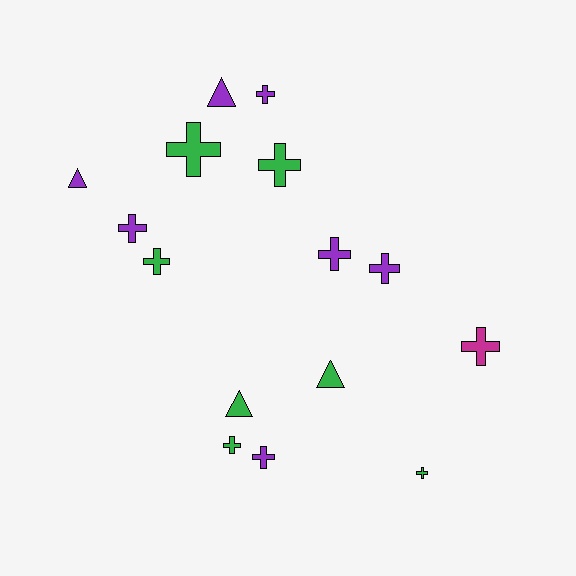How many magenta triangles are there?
There are no magenta triangles.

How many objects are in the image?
There are 15 objects.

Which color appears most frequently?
Purple, with 7 objects.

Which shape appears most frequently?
Cross, with 11 objects.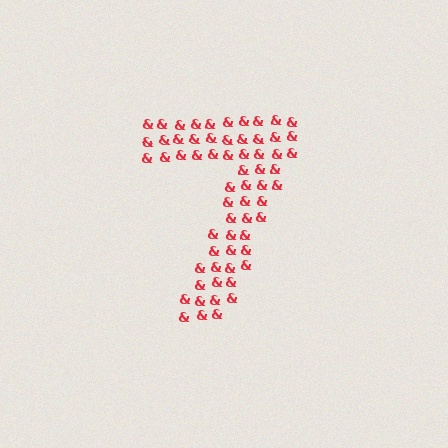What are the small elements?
The small elements are ampersands.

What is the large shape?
The large shape is the digit 7.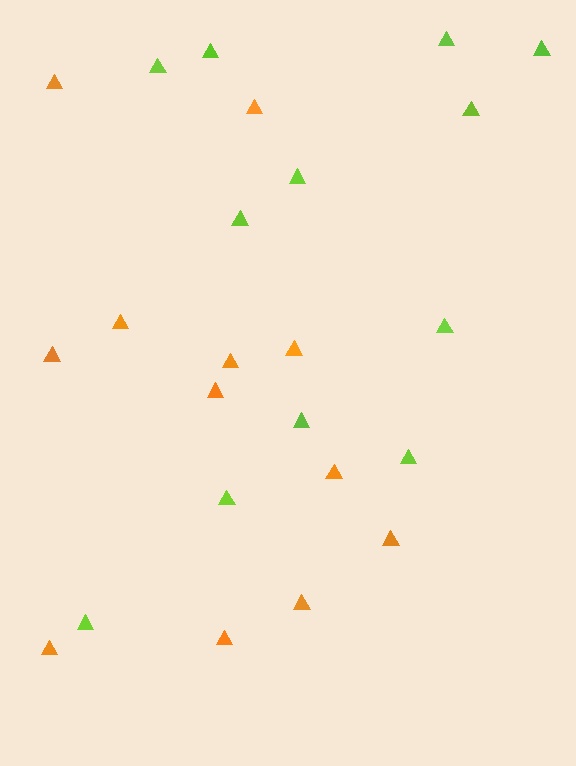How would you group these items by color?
There are 2 groups: one group of orange triangles (12) and one group of lime triangles (12).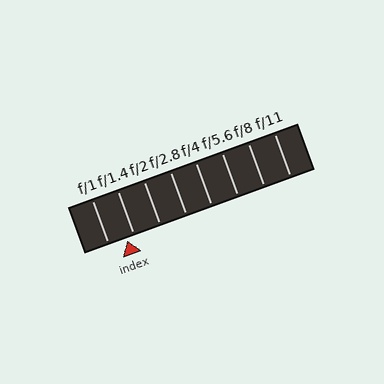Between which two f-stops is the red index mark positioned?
The index mark is between f/1 and f/1.4.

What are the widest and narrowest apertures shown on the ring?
The widest aperture shown is f/1 and the narrowest is f/11.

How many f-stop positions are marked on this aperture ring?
There are 8 f-stop positions marked.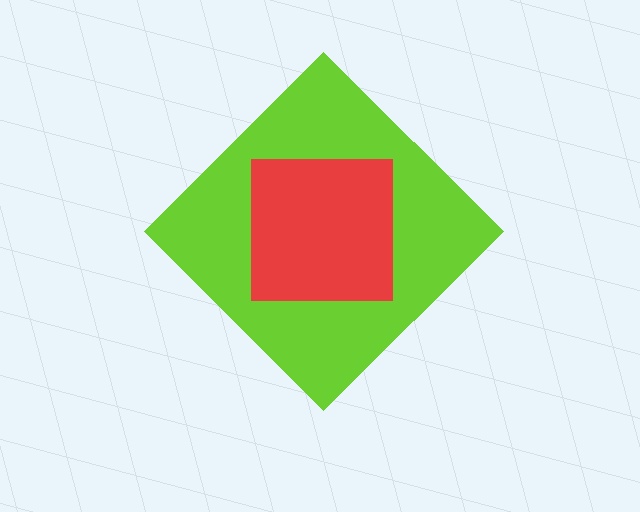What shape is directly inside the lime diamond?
The red square.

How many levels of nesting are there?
2.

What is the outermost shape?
The lime diamond.